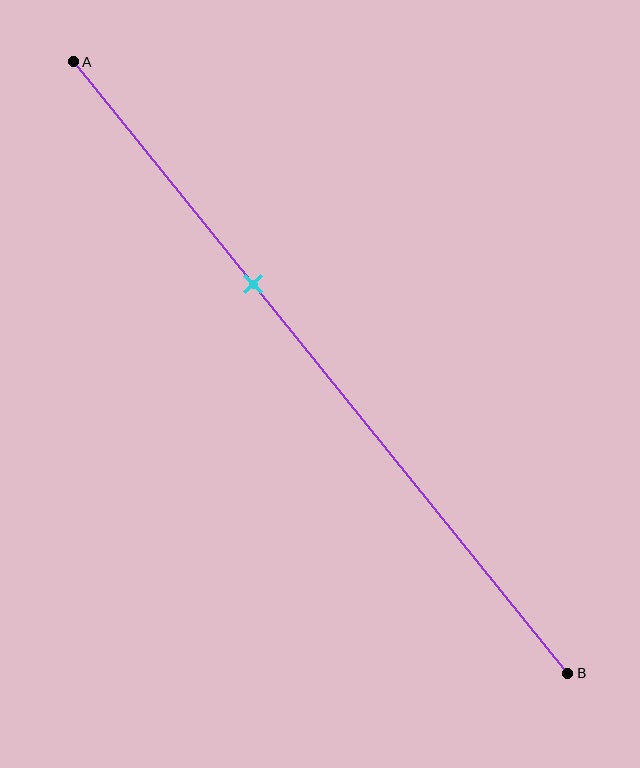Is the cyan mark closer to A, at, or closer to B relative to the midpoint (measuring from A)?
The cyan mark is closer to point A than the midpoint of segment AB.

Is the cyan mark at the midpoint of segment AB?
No, the mark is at about 35% from A, not at the 50% midpoint.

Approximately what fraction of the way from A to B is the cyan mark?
The cyan mark is approximately 35% of the way from A to B.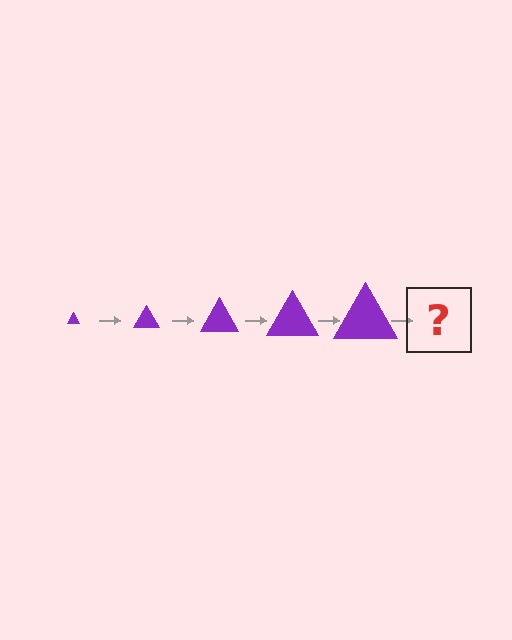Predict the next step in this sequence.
The next step is a purple triangle, larger than the previous one.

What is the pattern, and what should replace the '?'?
The pattern is that the triangle gets progressively larger each step. The '?' should be a purple triangle, larger than the previous one.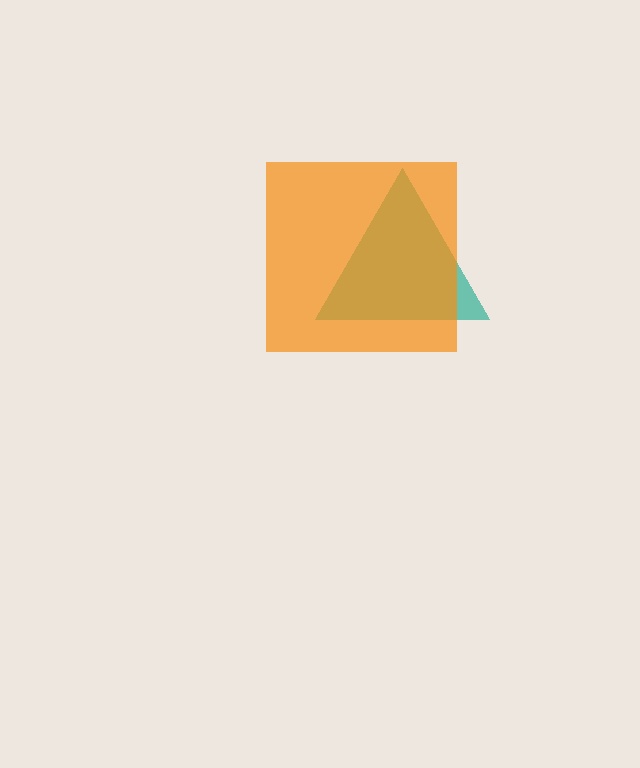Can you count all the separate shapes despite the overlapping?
Yes, there are 2 separate shapes.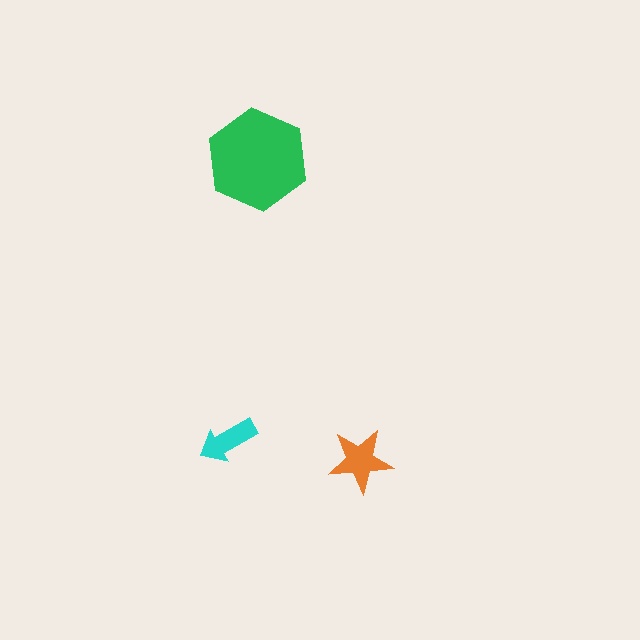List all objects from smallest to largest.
The cyan arrow, the orange star, the green hexagon.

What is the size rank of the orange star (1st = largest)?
2nd.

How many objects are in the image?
There are 3 objects in the image.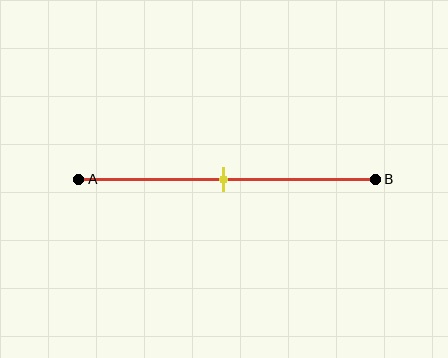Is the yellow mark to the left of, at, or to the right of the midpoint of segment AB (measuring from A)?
The yellow mark is approximately at the midpoint of segment AB.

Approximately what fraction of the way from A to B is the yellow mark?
The yellow mark is approximately 50% of the way from A to B.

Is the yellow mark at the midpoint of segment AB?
Yes, the mark is approximately at the midpoint.